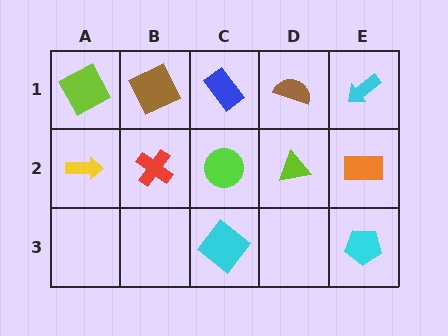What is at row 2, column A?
A yellow arrow.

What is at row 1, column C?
A blue rectangle.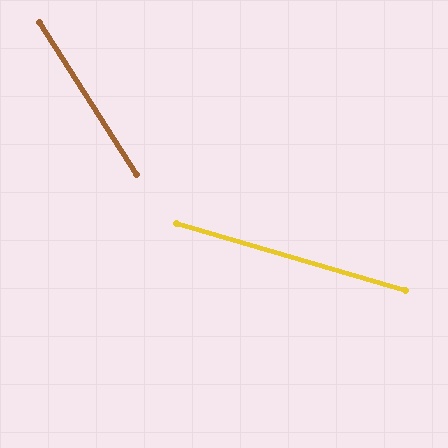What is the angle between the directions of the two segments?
Approximately 41 degrees.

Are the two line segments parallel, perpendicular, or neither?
Neither parallel nor perpendicular — they differ by about 41°.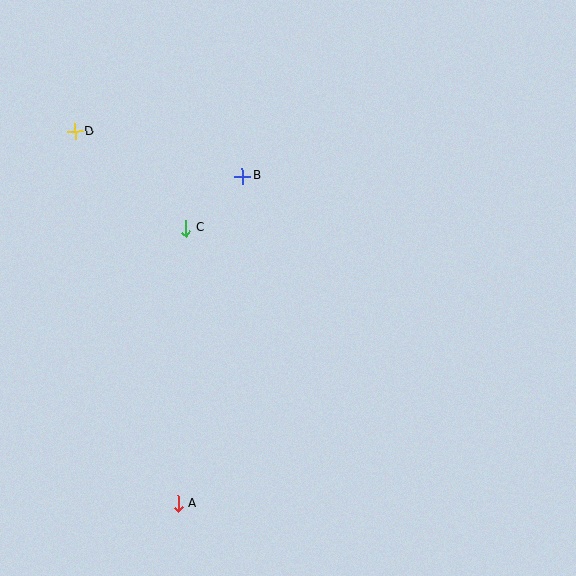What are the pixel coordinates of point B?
Point B is at (242, 176).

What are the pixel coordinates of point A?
Point A is at (178, 504).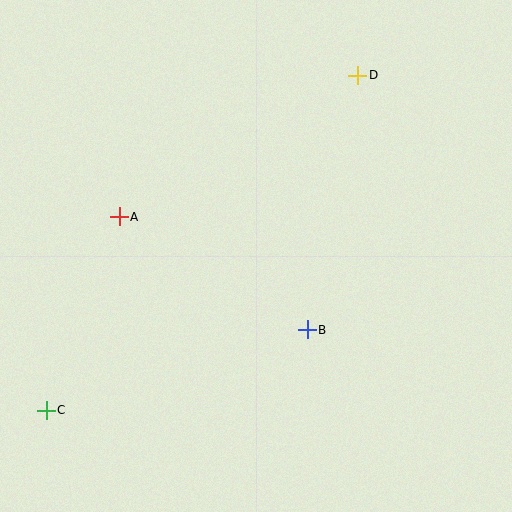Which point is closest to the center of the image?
Point B at (307, 330) is closest to the center.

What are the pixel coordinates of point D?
Point D is at (358, 75).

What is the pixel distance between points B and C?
The distance between B and C is 273 pixels.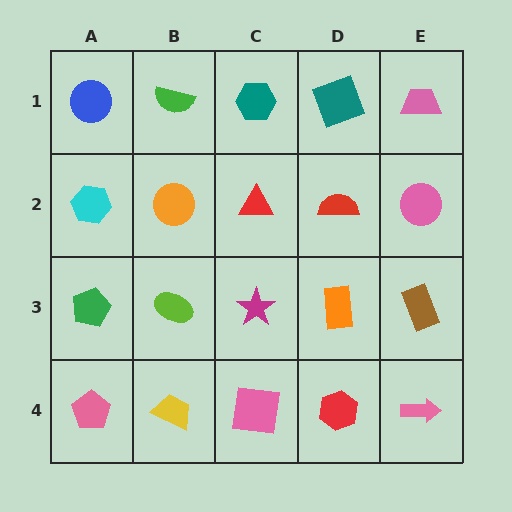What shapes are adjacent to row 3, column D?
A red semicircle (row 2, column D), a red hexagon (row 4, column D), a magenta star (row 3, column C), a brown rectangle (row 3, column E).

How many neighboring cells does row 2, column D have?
4.